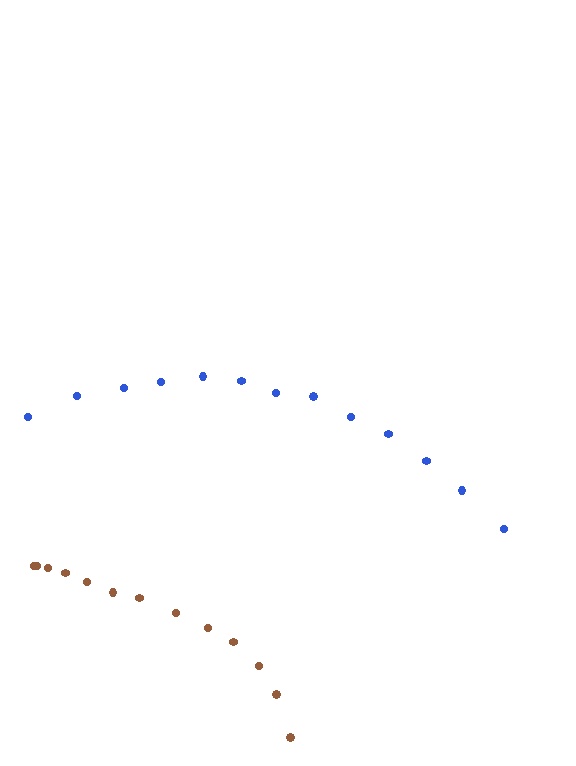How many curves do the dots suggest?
There are 2 distinct paths.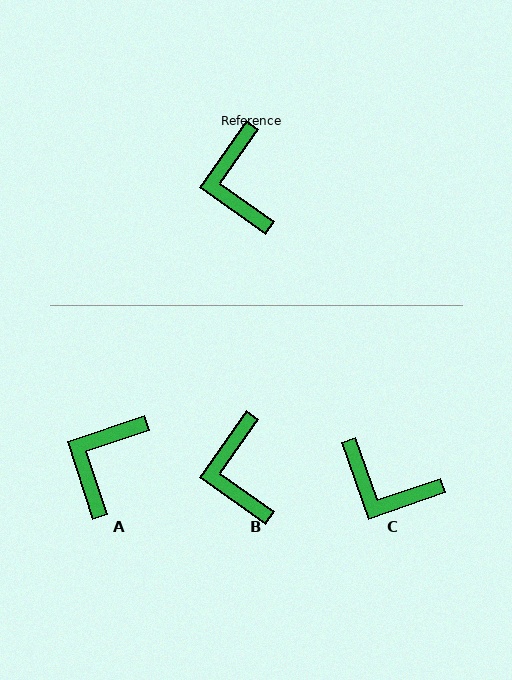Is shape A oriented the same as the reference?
No, it is off by about 36 degrees.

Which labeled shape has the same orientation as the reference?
B.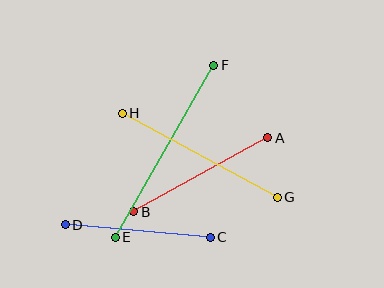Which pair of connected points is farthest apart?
Points E and F are farthest apart.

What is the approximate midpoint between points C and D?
The midpoint is at approximately (138, 231) pixels.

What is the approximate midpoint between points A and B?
The midpoint is at approximately (201, 175) pixels.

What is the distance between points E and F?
The distance is approximately 198 pixels.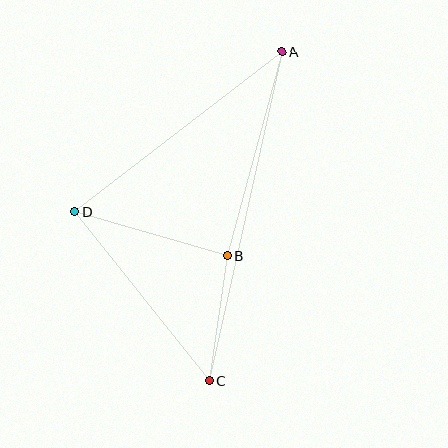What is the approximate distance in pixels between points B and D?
The distance between B and D is approximately 159 pixels.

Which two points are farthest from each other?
Points A and C are farthest from each other.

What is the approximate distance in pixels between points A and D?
The distance between A and D is approximately 262 pixels.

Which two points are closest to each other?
Points B and C are closest to each other.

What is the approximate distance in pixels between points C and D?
The distance between C and D is approximately 216 pixels.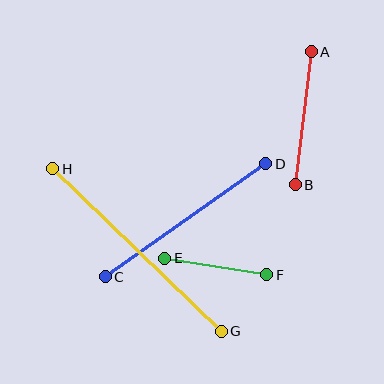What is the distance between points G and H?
The distance is approximately 234 pixels.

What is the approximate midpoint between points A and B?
The midpoint is at approximately (303, 118) pixels.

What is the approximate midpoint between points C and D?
The midpoint is at approximately (186, 220) pixels.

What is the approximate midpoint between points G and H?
The midpoint is at approximately (137, 250) pixels.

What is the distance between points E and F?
The distance is approximately 104 pixels.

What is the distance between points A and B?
The distance is approximately 134 pixels.